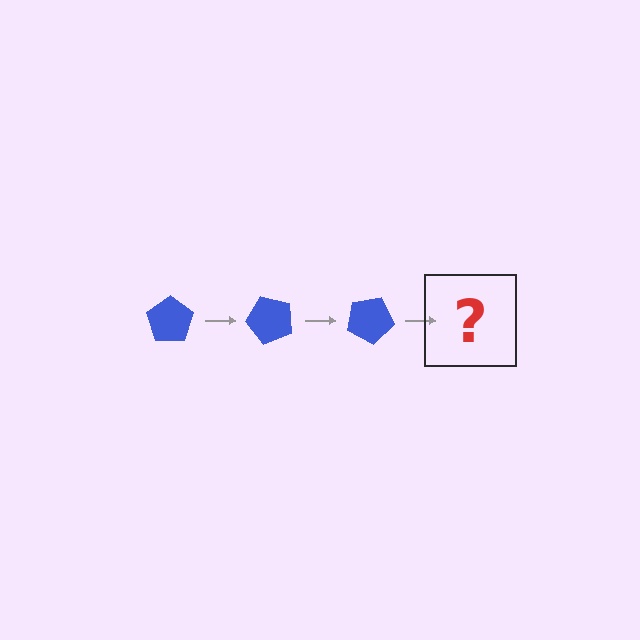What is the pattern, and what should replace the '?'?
The pattern is that the pentagon rotates 50 degrees each step. The '?' should be a blue pentagon rotated 150 degrees.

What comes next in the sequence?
The next element should be a blue pentagon rotated 150 degrees.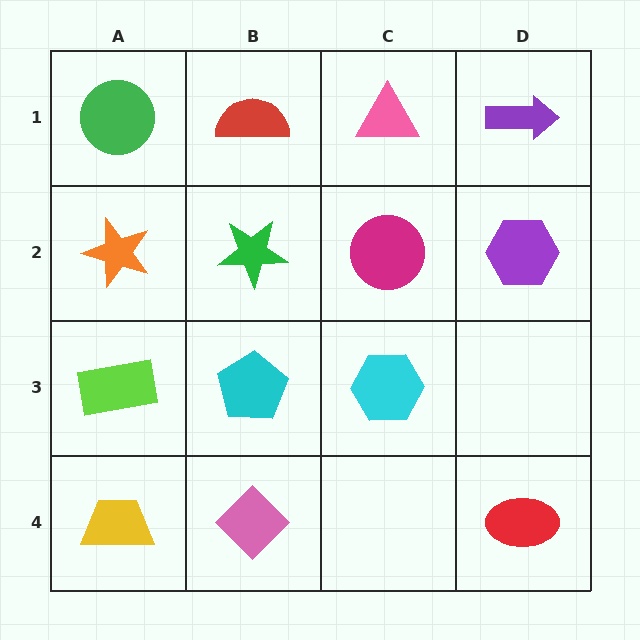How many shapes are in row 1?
4 shapes.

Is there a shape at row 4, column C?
No, that cell is empty.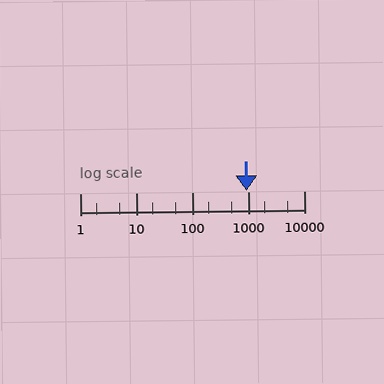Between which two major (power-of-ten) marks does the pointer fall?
The pointer is between 100 and 1000.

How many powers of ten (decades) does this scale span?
The scale spans 4 decades, from 1 to 10000.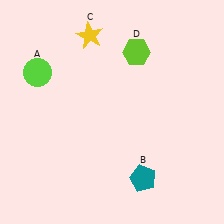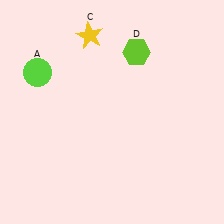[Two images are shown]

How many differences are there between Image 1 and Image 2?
There is 1 difference between the two images.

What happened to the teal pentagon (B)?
The teal pentagon (B) was removed in Image 2. It was in the bottom-right area of Image 1.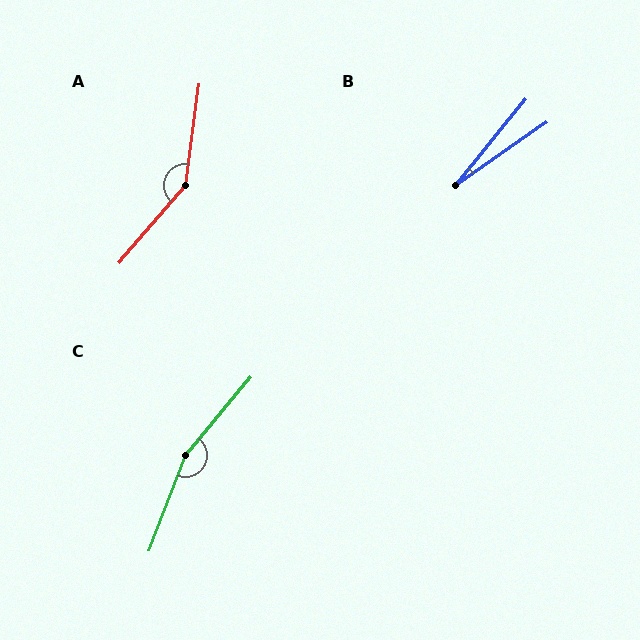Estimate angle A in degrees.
Approximately 147 degrees.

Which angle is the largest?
C, at approximately 161 degrees.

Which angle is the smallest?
B, at approximately 16 degrees.